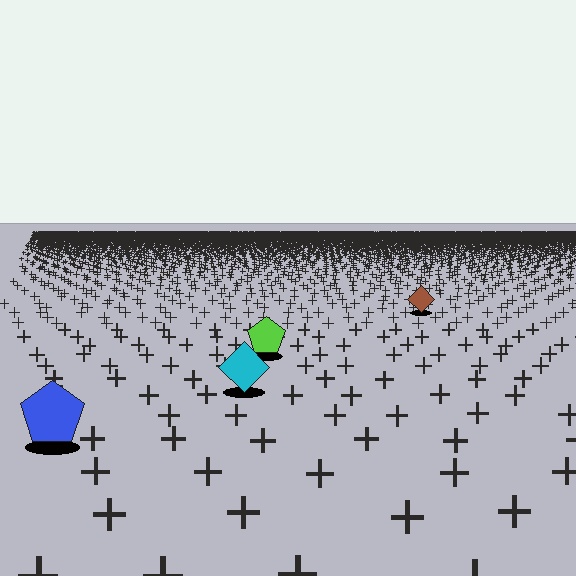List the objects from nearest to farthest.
From nearest to farthest: the blue pentagon, the cyan diamond, the lime pentagon, the brown diamond.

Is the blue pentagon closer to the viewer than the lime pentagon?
Yes. The blue pentagon is closer — you can tell from the texture gradient: the ground texture is coarser near it.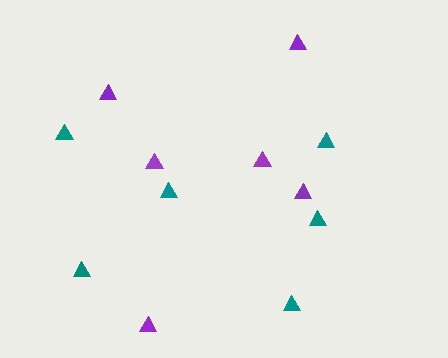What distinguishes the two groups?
There are 2 groups: one group of teal triangles (6) and one group of purple triangles (6).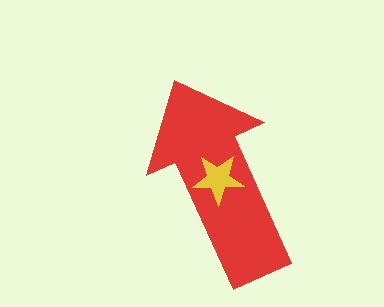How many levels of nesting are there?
2.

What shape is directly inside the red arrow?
The yellow star.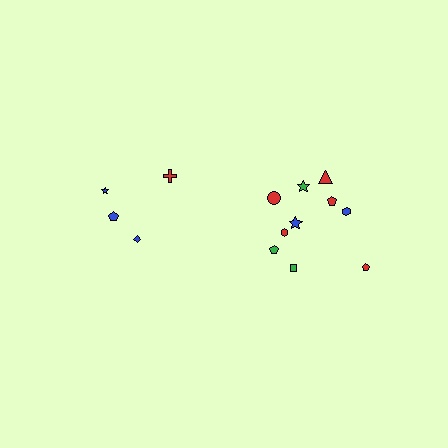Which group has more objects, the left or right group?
The right group.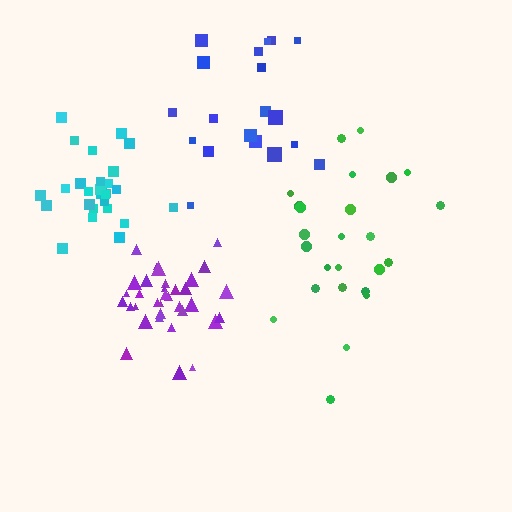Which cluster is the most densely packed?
Purple.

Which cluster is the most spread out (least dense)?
Blue.